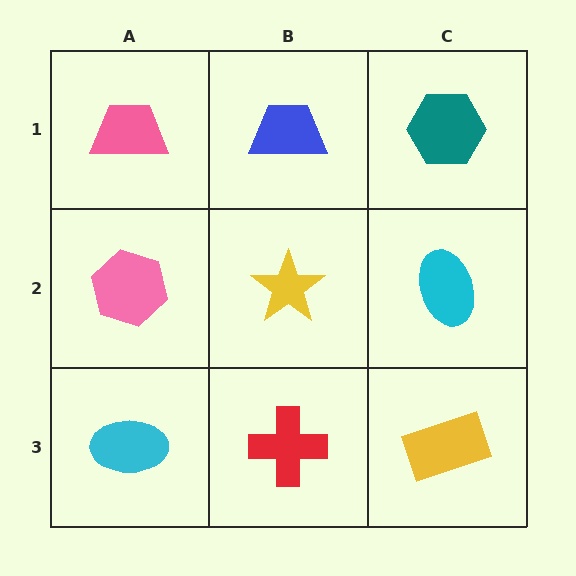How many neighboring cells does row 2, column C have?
3.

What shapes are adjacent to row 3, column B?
A yellow star (row 2, column B), a cyan ellipse (row 3, column A), a yellow rectangle (row 3, column C).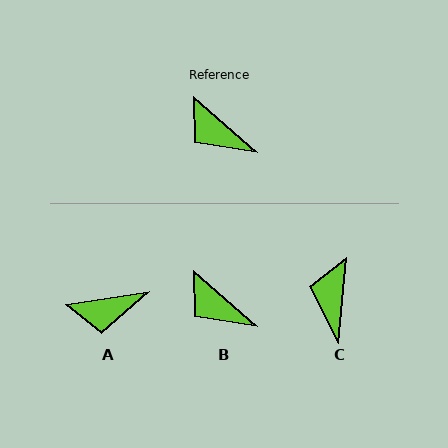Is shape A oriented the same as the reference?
No, it is off by about 50 degrees.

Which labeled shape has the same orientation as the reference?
B.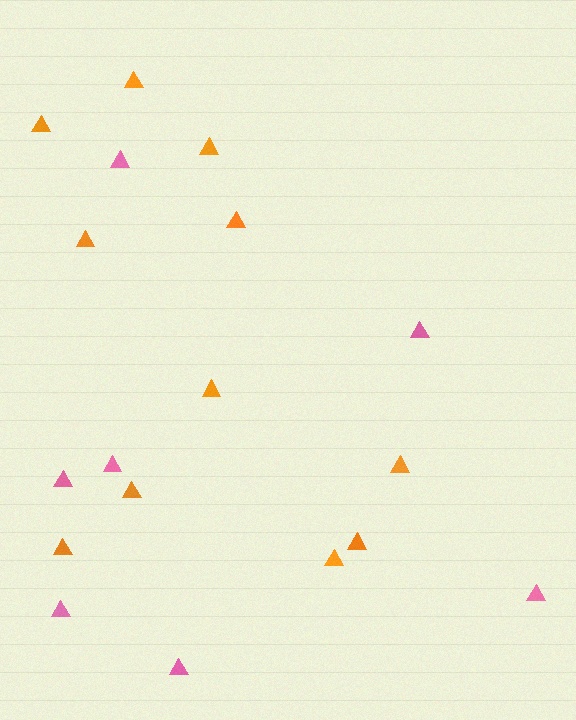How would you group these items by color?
There are 2 groups: one group of orange triangles (11) and one group of pink triangles (7).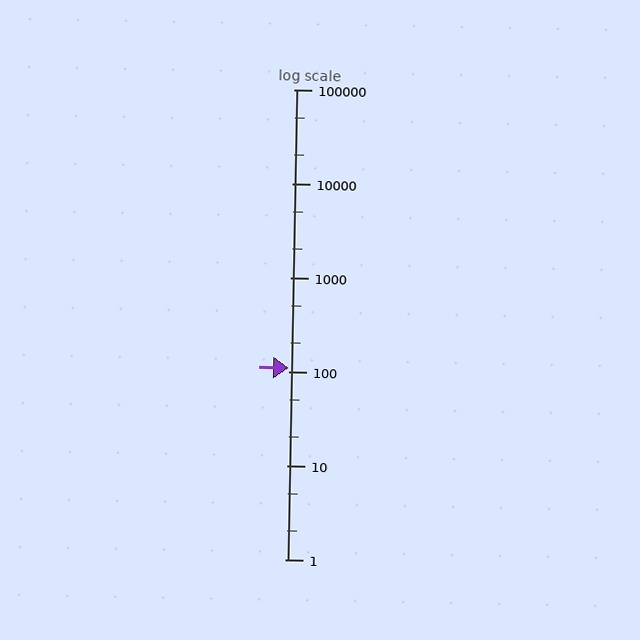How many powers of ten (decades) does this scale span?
The scale spans 5 decades, from 1 to 100000.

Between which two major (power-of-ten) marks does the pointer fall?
The pointer is between 100 and 1000.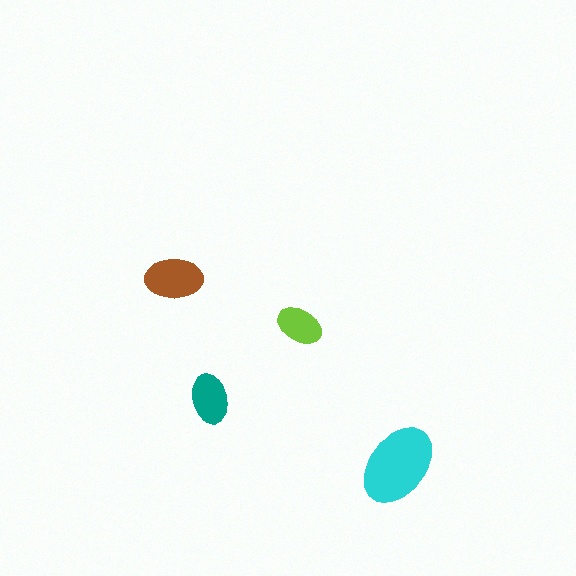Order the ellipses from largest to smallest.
the cyan one, the brown one, the teal one, the lime one.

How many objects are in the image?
There are 4 objects in the image.